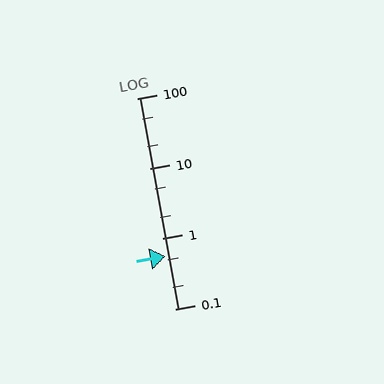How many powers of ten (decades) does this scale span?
The scale spans 3 decades, from 0.1 to 100.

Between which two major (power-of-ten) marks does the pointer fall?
The pointer is between 0.1 and 1.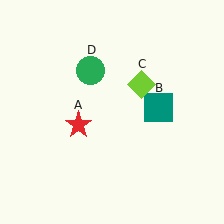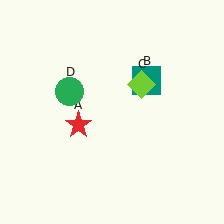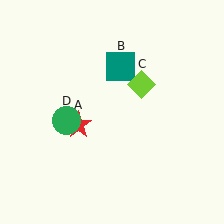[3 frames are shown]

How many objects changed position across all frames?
2 objects changed position: teal square (object B), green circle (object D).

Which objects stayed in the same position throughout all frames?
Red star (object A) and lime diamond (object C) remained stationary.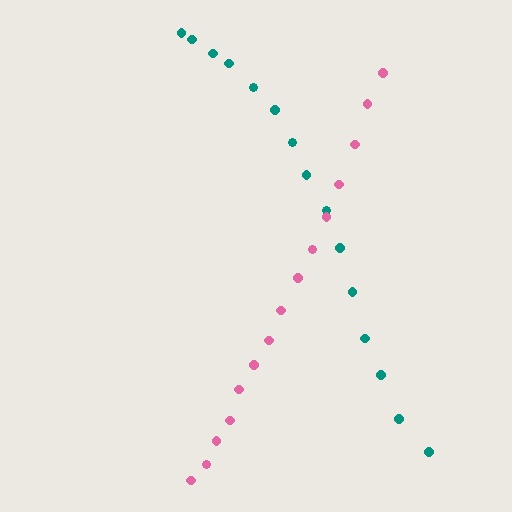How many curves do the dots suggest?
There are 2 distinct paths.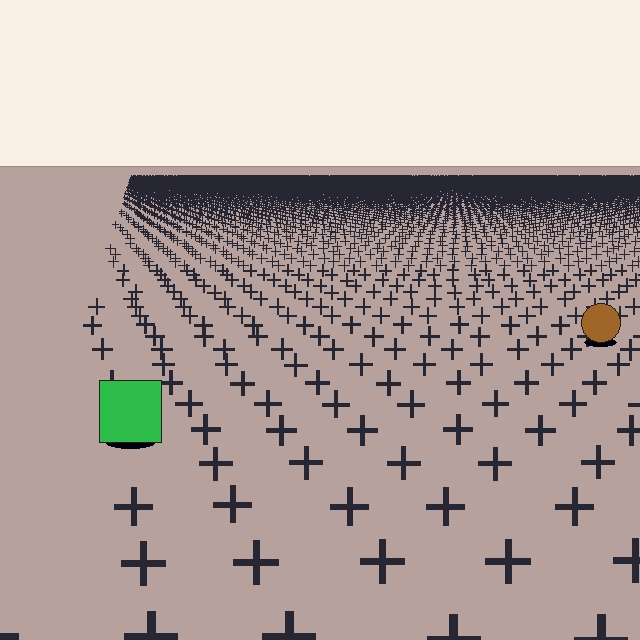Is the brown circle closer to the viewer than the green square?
No. The green square is closer — you can tell from the texture gradient: the ground texture is coarser near it.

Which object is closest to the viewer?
The green square is closest. The texture marks near it are larger and more spread out.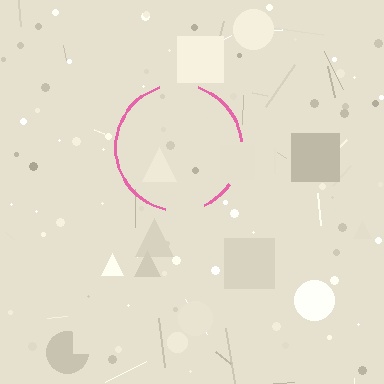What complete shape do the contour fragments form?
The contour fragments form a circle.